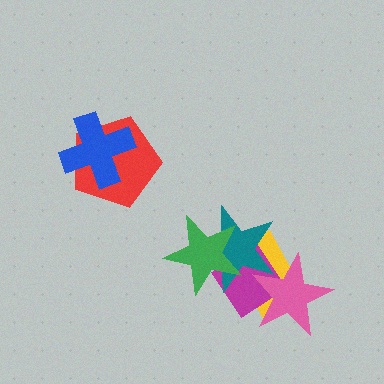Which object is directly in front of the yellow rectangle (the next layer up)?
The magenta diamond is directly in front of the yellow rectangle.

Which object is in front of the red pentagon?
The blue cross is in front of the red pentagon.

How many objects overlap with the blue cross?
1 object overlaps with the blue cross.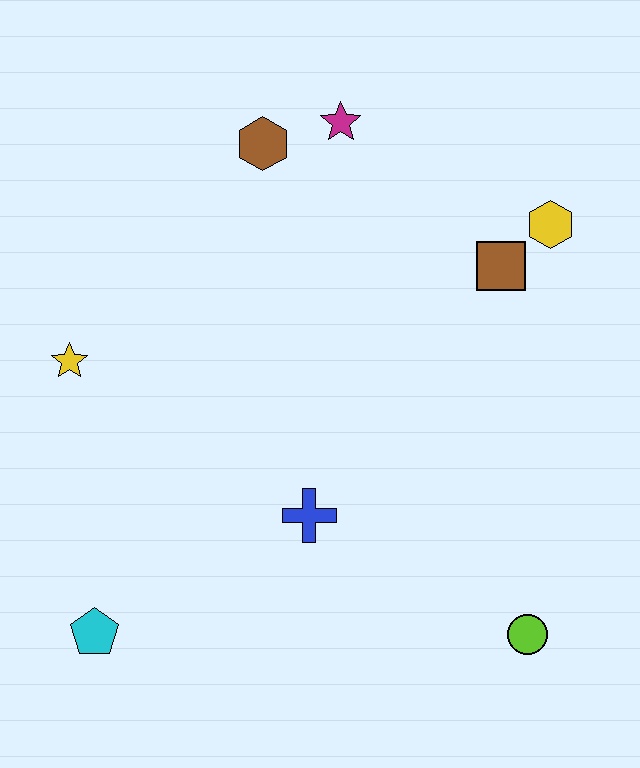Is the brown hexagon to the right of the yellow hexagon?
No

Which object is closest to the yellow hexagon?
The brown square is closest to the yellow hexagon.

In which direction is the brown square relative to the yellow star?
The brown square is to the right of the yellow star.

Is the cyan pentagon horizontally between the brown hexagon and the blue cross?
No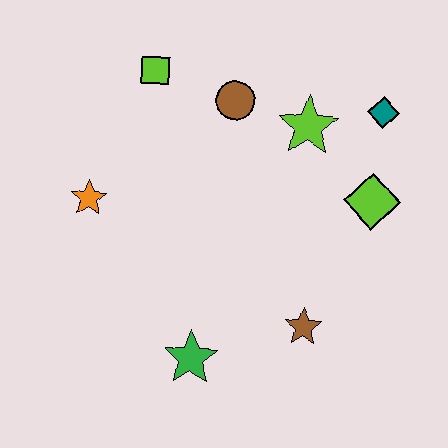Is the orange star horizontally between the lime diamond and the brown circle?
No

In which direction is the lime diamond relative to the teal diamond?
The lime diamond is below the teal diamond.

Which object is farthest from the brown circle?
The green star is farthest from the brown circle.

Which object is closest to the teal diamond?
The lime star is closest to the teal diamond.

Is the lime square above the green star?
Yes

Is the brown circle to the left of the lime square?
No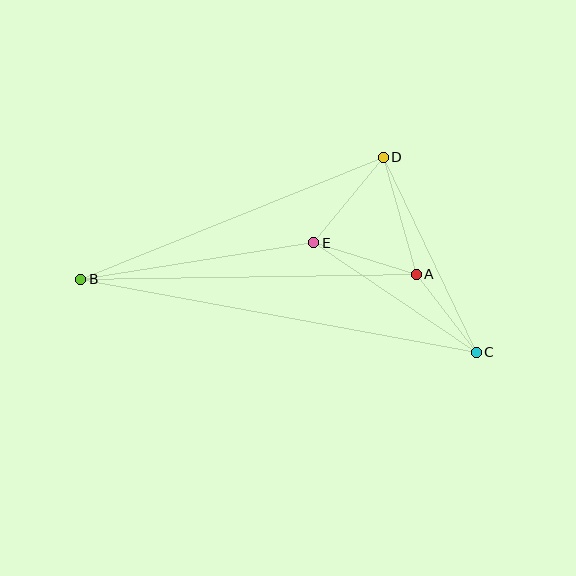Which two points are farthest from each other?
Points B and C are farthest from each other.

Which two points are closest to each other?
Points A and C are closest to each other.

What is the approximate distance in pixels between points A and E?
The distance between A and E is approximately 107 pixels.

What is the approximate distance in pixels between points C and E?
The distance between C and E is approximately 196 pixels.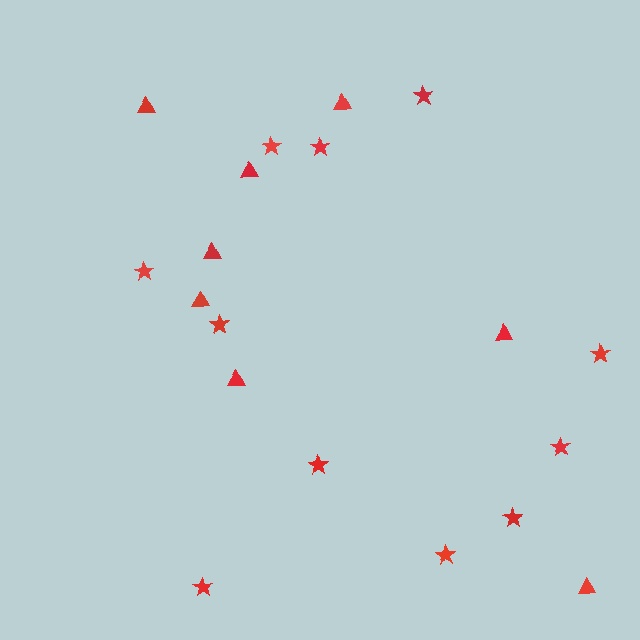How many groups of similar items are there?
There are 2 groups: one group of triangles (8) and one group of stars (11).